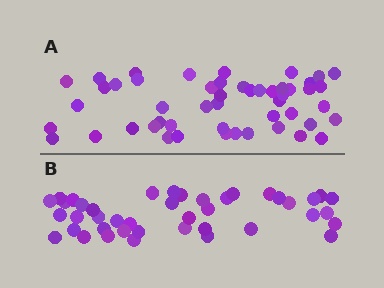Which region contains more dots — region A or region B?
Region A (the top region) has more dots.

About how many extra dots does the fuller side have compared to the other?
Region A has roughly 8 or so more dots than region B.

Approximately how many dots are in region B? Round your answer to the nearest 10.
About 40 dots. (The exact count is 42, which rounds to 40.)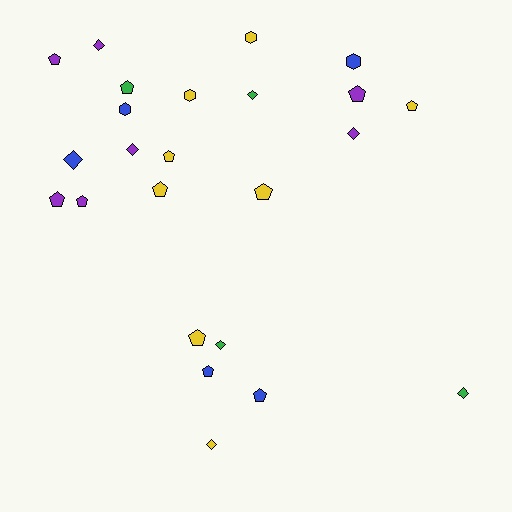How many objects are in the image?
There are 24 objects.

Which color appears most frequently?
Yellow, with 8 objects.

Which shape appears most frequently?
Pentagon, with 12 objects.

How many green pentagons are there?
There is 1 green pentagon.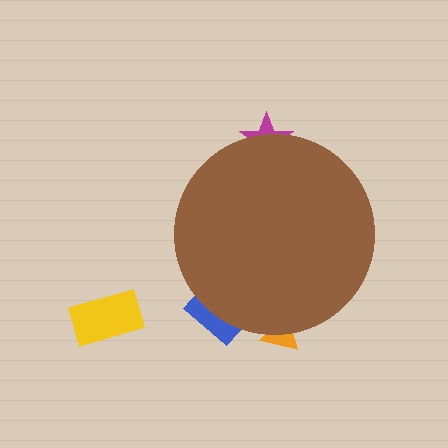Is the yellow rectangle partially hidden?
No, the yellow rectangle is fully visible.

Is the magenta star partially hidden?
Yes, the magenta star is partially hidden behind the brown circle.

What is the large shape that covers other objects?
A brown circle.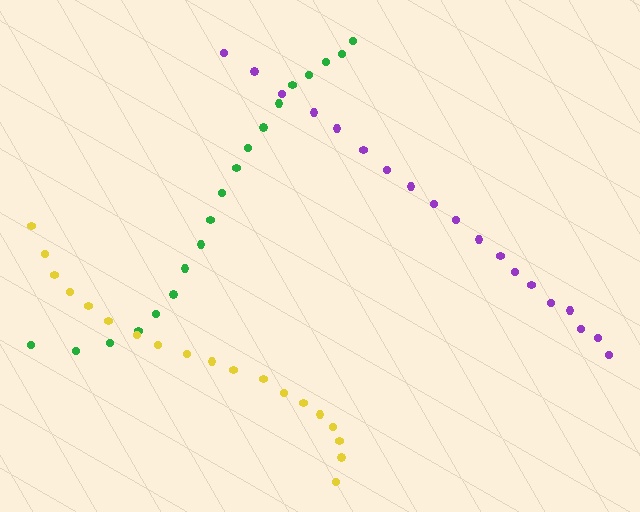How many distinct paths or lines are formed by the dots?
There are 3 distinct paths.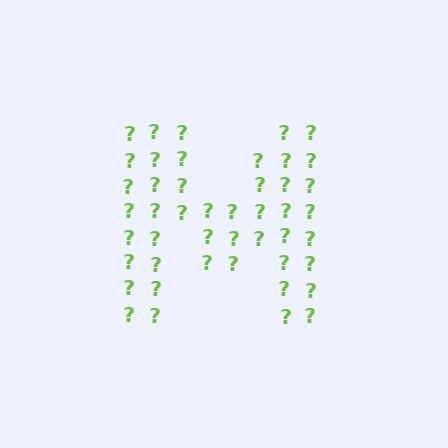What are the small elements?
The small elements are question marks.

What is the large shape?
The large shape is the letter M.